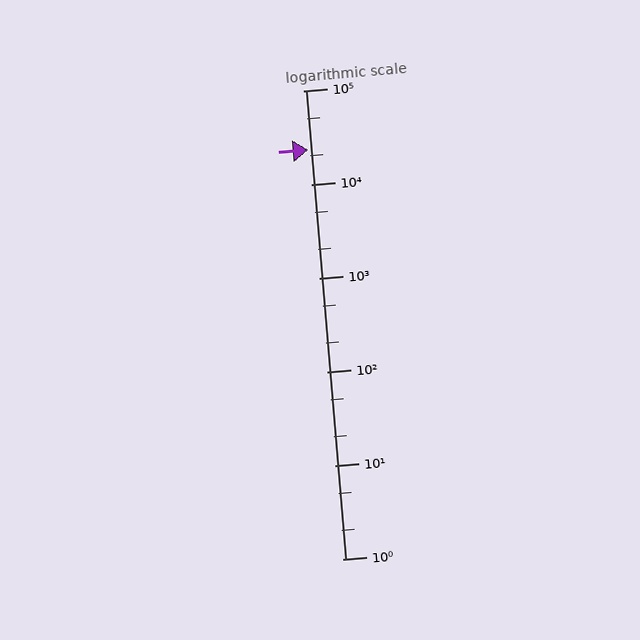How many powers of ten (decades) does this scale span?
The scale spans 5 decades, from 1 to 100000.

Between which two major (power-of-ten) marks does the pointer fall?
The pointer is between 10000 and 100000.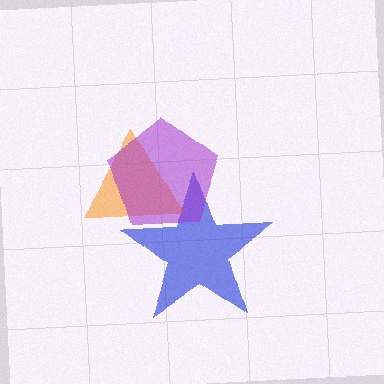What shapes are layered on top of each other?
The layered shapes are: a blue star, an orange triangle, a purple pentagon.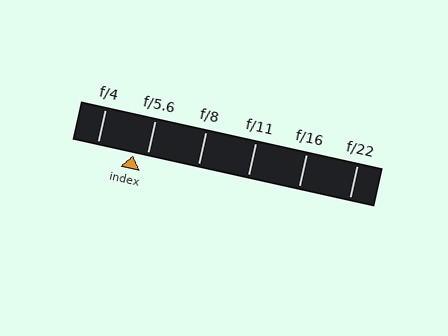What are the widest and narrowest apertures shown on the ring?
The widest aperture shown is f/4 and the narrowest is f/22.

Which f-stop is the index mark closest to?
The index mark is closest to f/5.6.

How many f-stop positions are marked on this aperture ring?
There are 6 f-stop positions marked.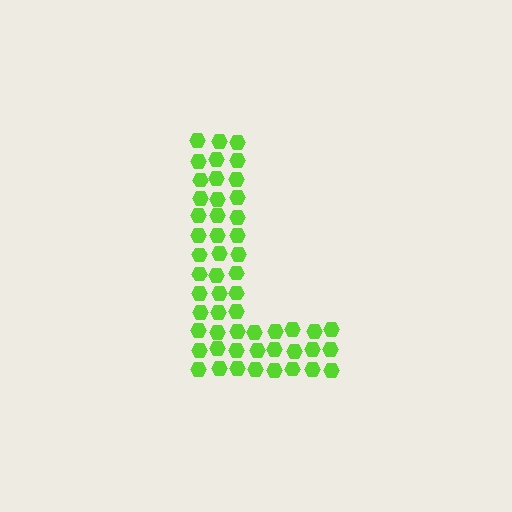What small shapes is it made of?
It is made of small hexagons.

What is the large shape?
The large shape is the letter L.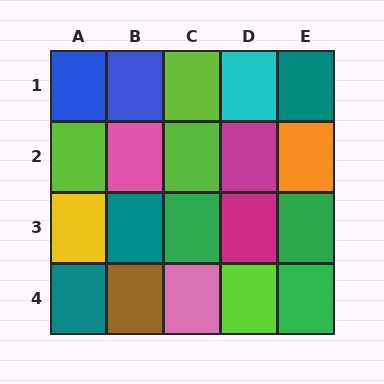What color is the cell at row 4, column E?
Green.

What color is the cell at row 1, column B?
Blue.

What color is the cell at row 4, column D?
Lime.